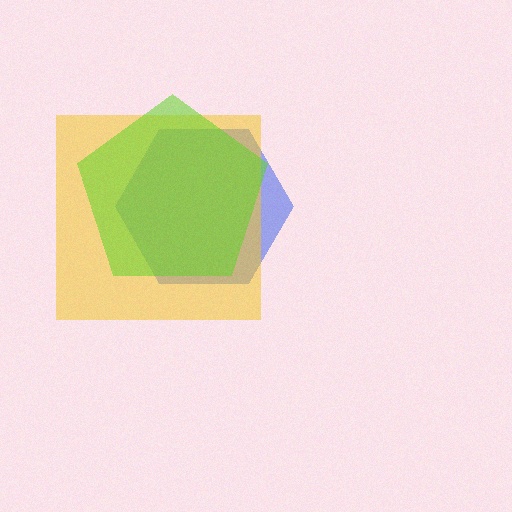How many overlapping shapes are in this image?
There are 3 overlapping shapes in the image.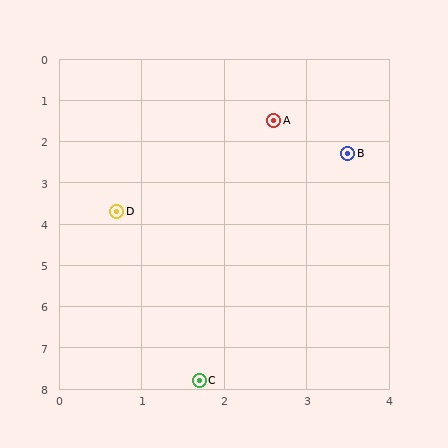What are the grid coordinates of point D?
Point D is at approximately (0.7, 3.7).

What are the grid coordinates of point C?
Point C is at approximately (1.7, 7.8).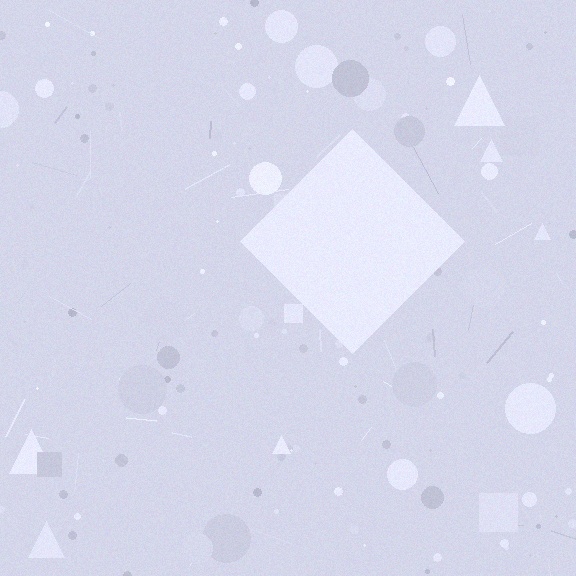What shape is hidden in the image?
A diamond is hidden in the image.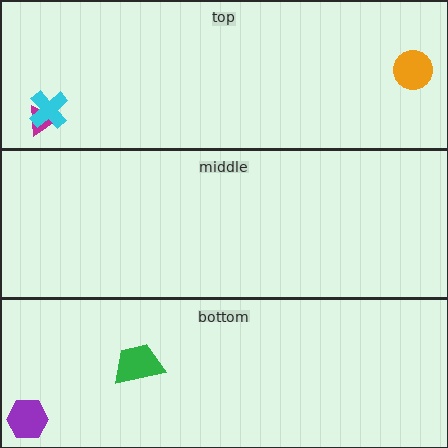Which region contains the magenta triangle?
The top region.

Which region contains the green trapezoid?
The bottom region.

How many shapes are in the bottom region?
2.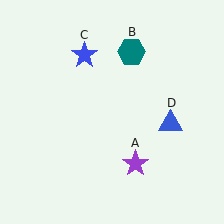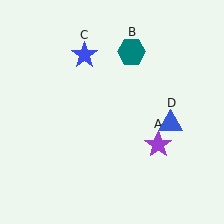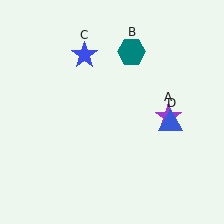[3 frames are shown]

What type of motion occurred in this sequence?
The purple star (object A) rotated counterclockwise around the center of the scene.